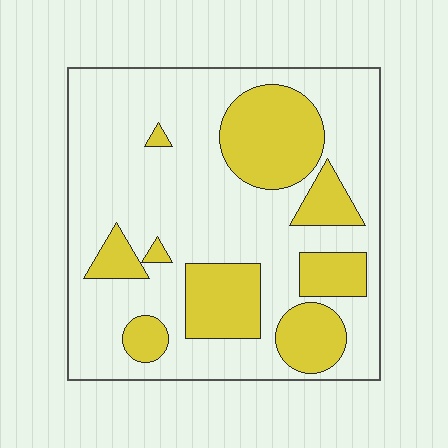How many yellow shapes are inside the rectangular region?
9.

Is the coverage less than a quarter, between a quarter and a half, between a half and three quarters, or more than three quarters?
Between a quarter and a half.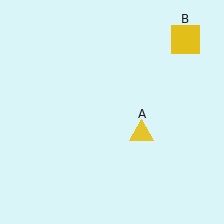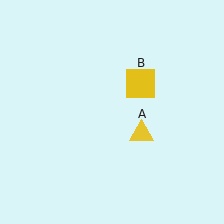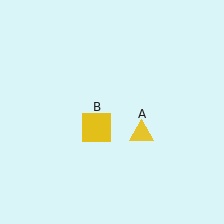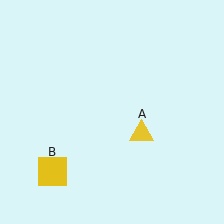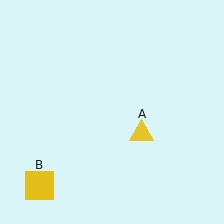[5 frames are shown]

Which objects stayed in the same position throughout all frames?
Yellow triangle (object A) remained stationary.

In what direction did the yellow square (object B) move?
The yellow square (object B) moved down and to the left.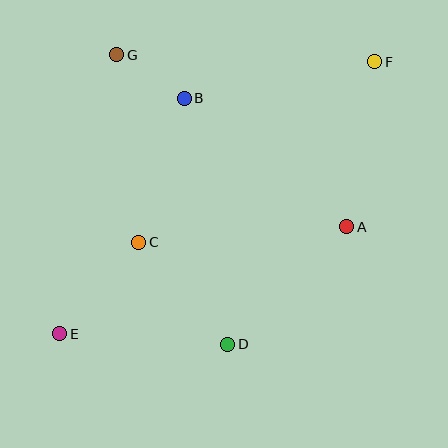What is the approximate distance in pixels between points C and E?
The distance between C and E is approximately 121 pixels.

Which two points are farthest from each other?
Points E and F are farthest from each other.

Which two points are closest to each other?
Points B and G are closest to each other.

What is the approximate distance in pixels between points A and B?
The distance between A and B is approximately 207 pixels.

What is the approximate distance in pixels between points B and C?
The distance between B and C is approximately 151 pixels.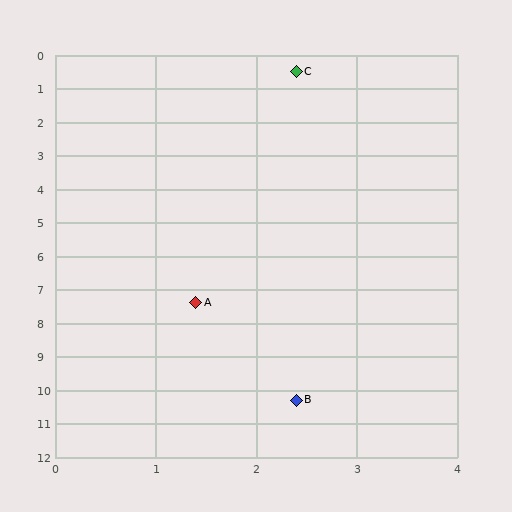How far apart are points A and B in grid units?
Points A and B are about 3.1 grid units apart.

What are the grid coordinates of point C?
Point C is at approximately (2.4, 0.5).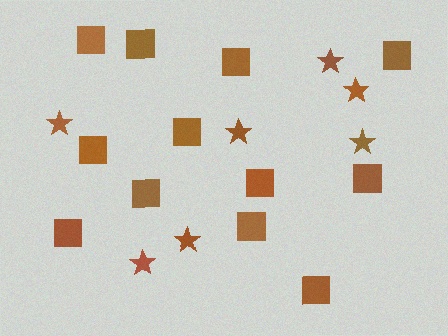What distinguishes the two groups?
There are 2 groups: one group of squares (12) and one group of stars (7).